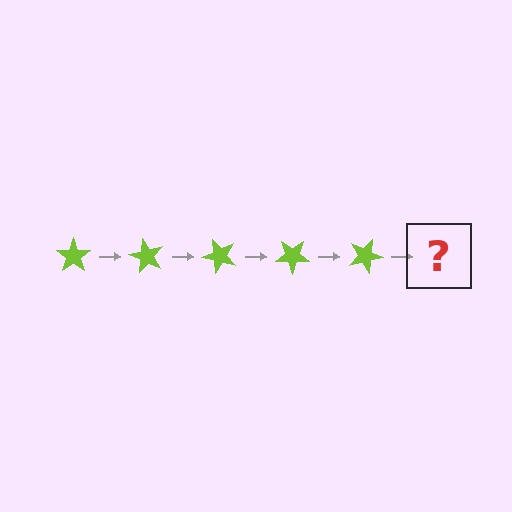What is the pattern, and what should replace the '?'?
The pattern is that the star rotates 60 degrees each step. The '?' should be a lime star rotated 300 degrees.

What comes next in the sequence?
The next element should be a lime star rotated 300 degrees.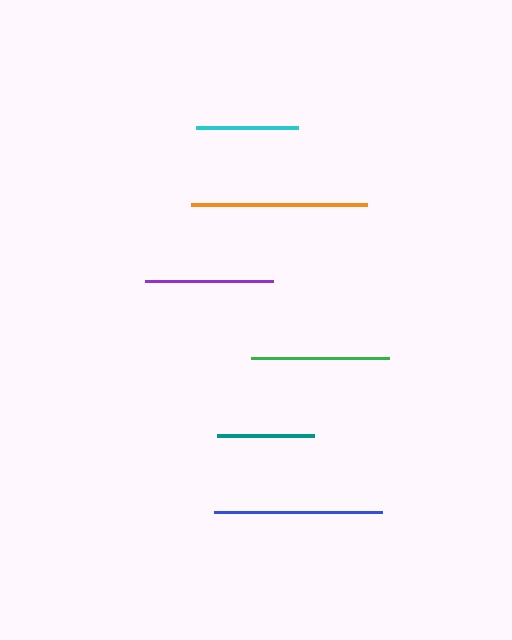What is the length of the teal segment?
The teal segment is approximately 97 pixels long.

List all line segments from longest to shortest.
From longest to shortest: orange, blue, green, purple, cyan, teal.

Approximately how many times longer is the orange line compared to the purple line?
The orange line is approximately 1.4 times the length of the purple line.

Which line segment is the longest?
The orange line is the longest at approximately 176 pixels.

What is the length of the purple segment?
The purple segment is approximately 128 pixels long.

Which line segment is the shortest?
The teal line is the shortest at approximately 97 pixels.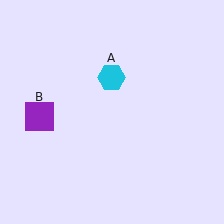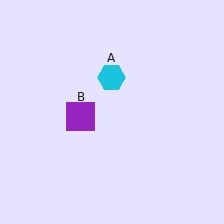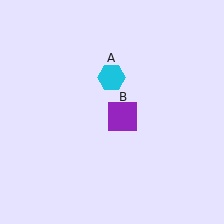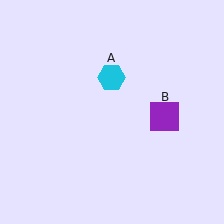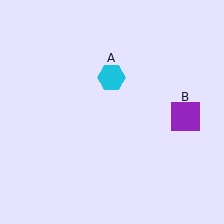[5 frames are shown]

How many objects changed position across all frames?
1 object changed position: purple square (object B).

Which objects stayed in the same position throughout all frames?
Cyan hexagon (object A) remained stationary.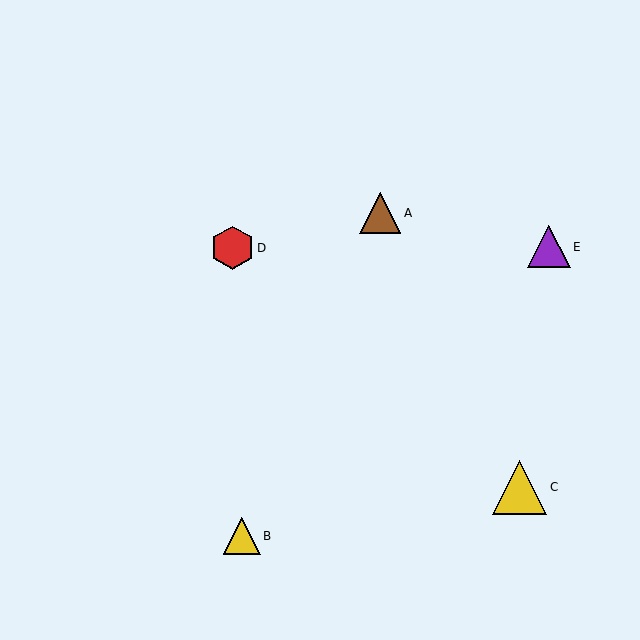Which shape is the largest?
The yellow triangle (labeled C) is the largest.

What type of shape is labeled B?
Shape B is a yellow triangle.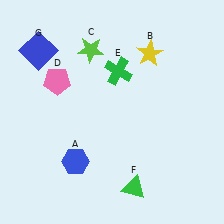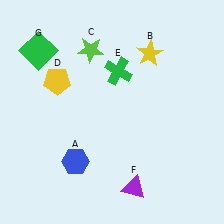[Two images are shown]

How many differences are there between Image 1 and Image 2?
There are 3 differences between the two images.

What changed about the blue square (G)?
In Image 1, G is blue. In Image 2, it changed to green.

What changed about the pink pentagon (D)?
In Image 1, D is pink. In Image 2, it changed to yellow.